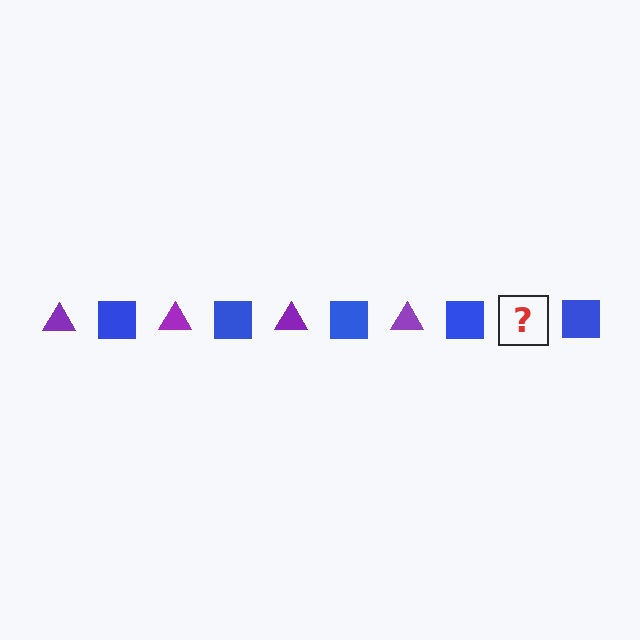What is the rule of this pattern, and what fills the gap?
The rule is that the pattern alternates between purple triangle and blue square. The gap should be filled with a purple triangle.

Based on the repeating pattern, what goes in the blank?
The blank should be a purple triangle.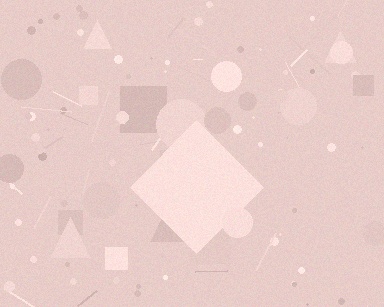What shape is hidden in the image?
A diamond is hidden in the image.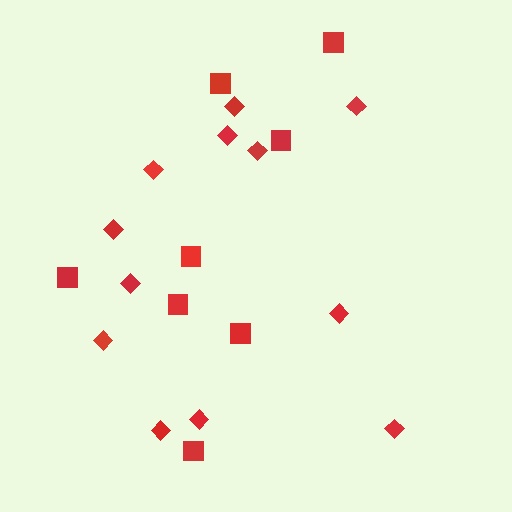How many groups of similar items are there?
There are 2 groups: one group of diamonds (12) and one group of squares (8).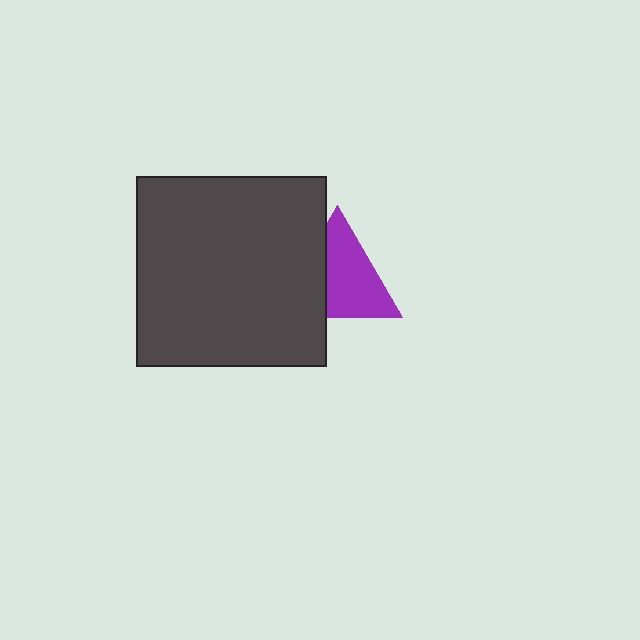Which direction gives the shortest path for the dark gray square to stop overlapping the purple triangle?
Moving left gives the shortest separation.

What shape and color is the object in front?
The object in front is a dark gray square.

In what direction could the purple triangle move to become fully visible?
The purple triangle could move right. That would shift it out from behind the dark gray square entirely.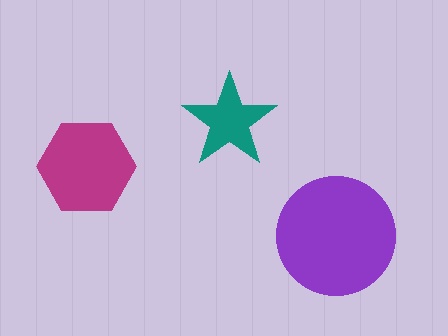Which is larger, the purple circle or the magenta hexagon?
The purple circle.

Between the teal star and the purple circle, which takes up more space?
The purple circle.